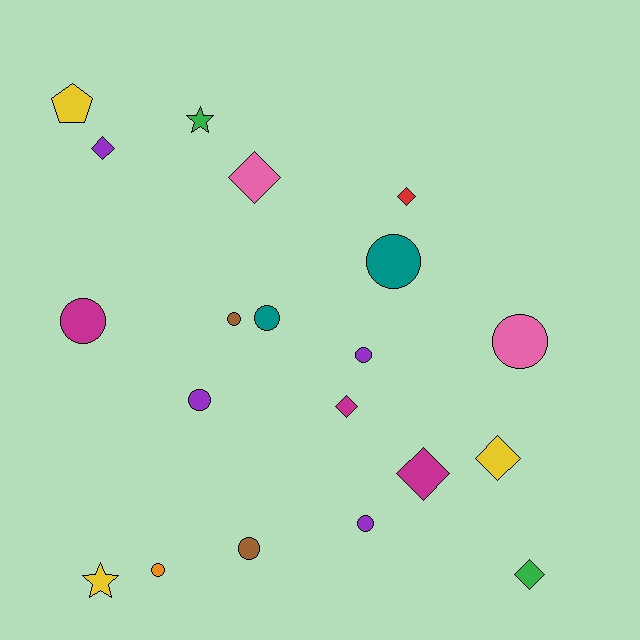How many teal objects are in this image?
There are 2 teal objects.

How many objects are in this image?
There are 20 objects.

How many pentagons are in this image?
There is 1 pentagon.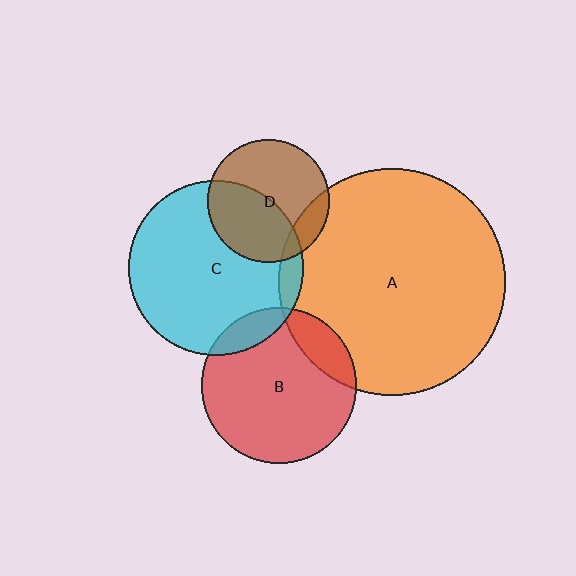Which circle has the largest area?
Circle A (orange).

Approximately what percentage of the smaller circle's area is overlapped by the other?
Approximately 15%.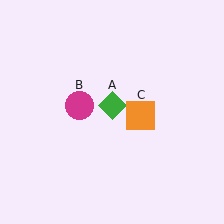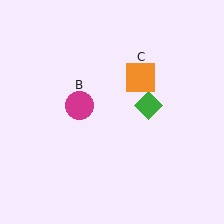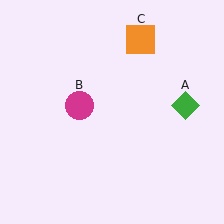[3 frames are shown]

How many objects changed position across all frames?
2 objects changed position: green diamond (object A), orange square (object C).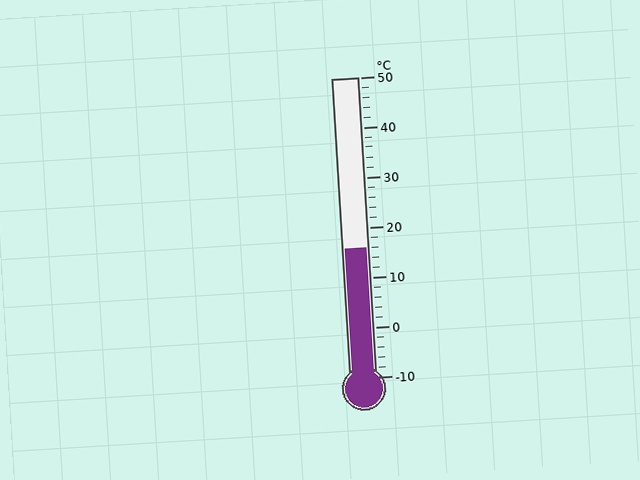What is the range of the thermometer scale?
The thermometer scale ranges from -10°C to 50°C.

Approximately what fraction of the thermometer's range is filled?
The thermometer is filled to approximately 45% of its range.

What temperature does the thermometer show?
The thermometer shows approximately 16°C.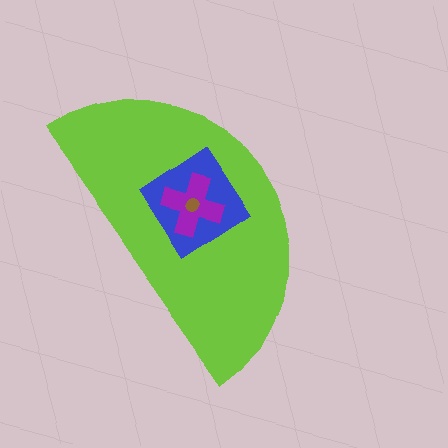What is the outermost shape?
The lime semicircle.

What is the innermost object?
The brown circle.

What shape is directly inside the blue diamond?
The purple cross.